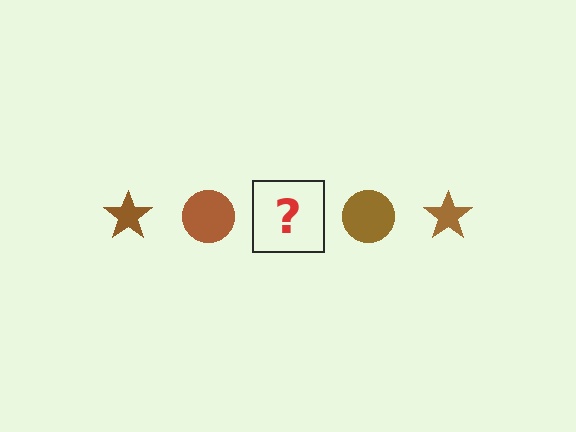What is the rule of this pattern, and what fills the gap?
The rule is that the pattern cycles through star, circle shapes in brown. The gap should be filled with a brown star.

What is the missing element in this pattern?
The missing element is a brown star.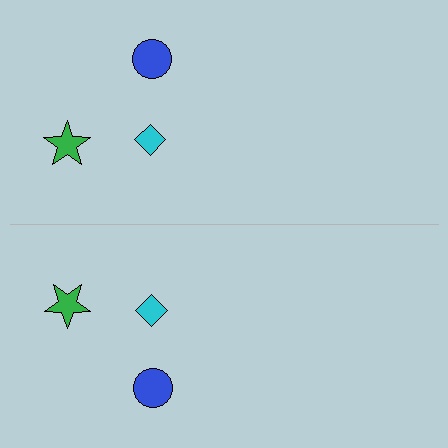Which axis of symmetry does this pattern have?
The pattern has a horizontal axis of symmetry running through the center of the image.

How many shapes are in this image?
There are 6 shapes in this image.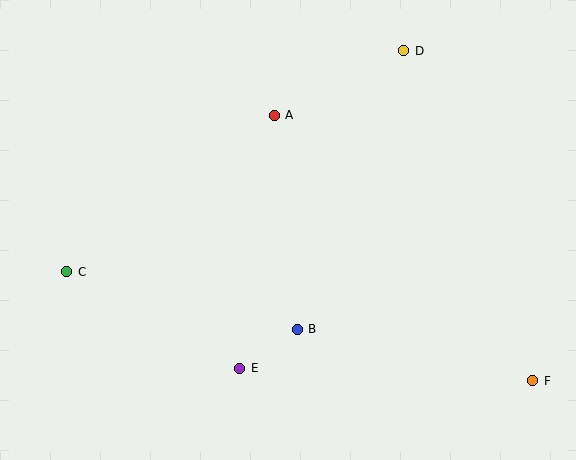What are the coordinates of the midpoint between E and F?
The midpoint between E and F is at (386, 375).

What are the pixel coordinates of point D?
Point D is at (404, 51).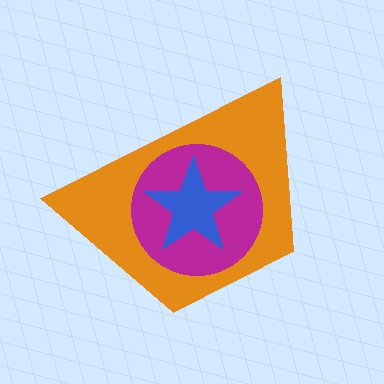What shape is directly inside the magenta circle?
The blue star.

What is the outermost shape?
The orange trapezoid.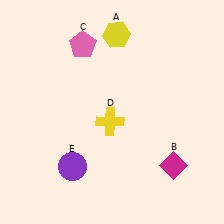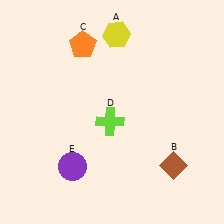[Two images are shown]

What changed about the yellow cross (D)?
In Image 1, D is yellow. In Image 2, it changed to lime.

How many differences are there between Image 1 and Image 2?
There are 3 differences between the two images.